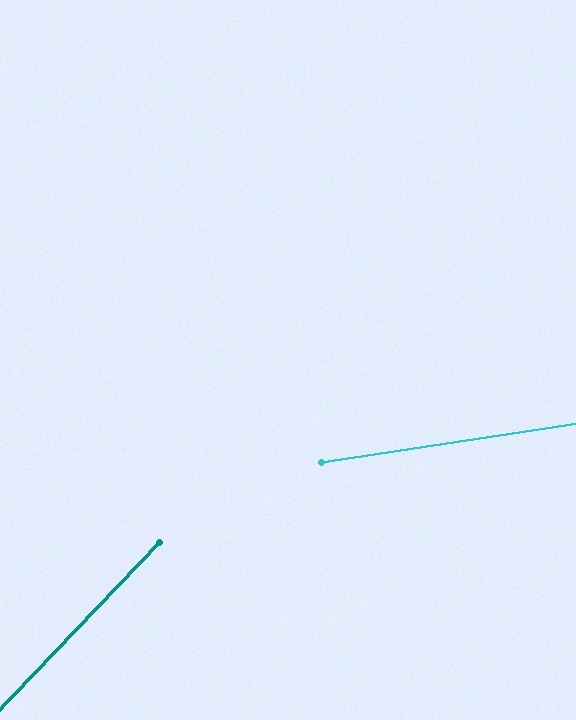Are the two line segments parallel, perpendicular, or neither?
Neither parallel nor perpendicular — they differ by about 37°.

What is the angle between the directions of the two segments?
Approximately 37 degrees.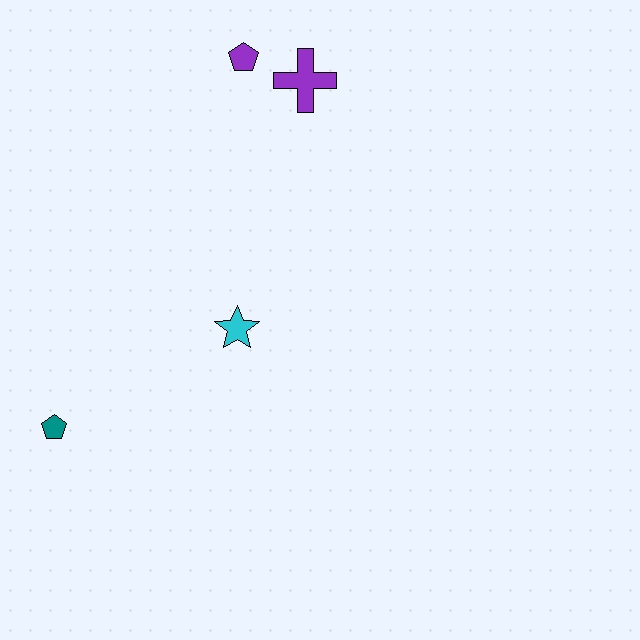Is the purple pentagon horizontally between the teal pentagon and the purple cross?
Yes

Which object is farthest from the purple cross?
The teal pentagon is farthest from the purple cross.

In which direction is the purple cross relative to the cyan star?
The purple cross is above the cyan star.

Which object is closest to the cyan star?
The teal pentagon is closest to the cyan star.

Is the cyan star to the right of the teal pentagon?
Yes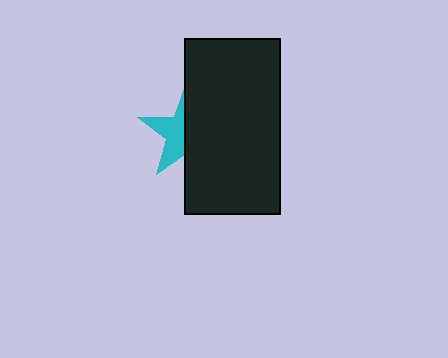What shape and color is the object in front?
The object in front is a black rectangle.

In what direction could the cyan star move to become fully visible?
The cyan star could move left. That would shift it out from behind the black rectangle entirely.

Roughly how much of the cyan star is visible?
A small part of it is visible (roughly 44%).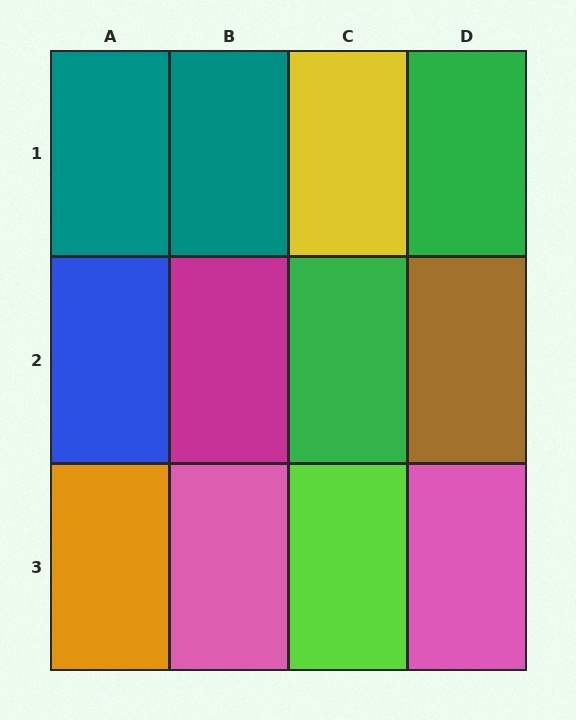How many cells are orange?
1 cell is orange.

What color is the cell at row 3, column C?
Lime.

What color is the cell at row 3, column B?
Pink.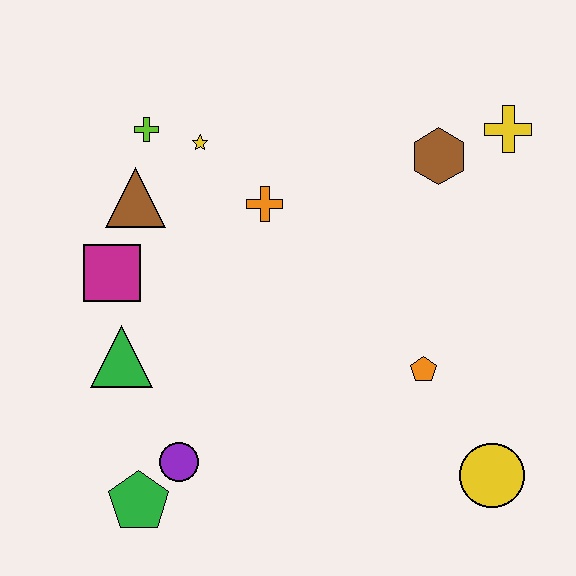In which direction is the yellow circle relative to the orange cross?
The yellow circle is below the orange cross.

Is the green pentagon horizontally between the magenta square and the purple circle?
Yes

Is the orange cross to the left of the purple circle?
No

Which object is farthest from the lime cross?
The yellow circle is farthest from the lime cross.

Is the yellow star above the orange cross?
Yes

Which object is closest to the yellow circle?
The orange pentagon is closest to the yellow circle.